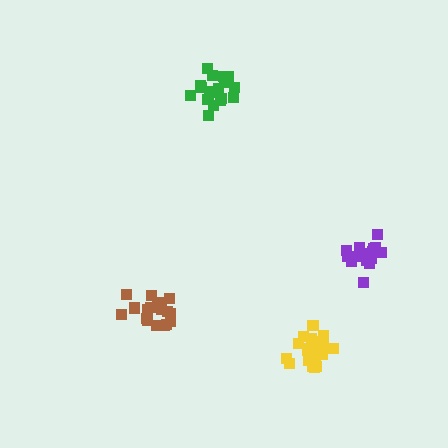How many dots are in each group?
Group 1: 20 dots, Group 2: 19 dots, Group 3: 18 dots, Group 4: 16 dots (73 total).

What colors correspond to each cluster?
The clusters are colored: brown, yellow, green, purple.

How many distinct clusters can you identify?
There are 4 distinct clusters.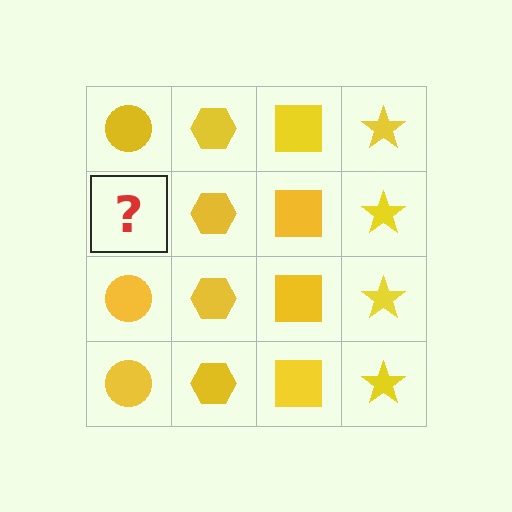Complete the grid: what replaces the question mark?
The question mark should be replaced with a yellow circle.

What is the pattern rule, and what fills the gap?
The rule is that each column has a consistent shape. The gap should be filled with a yellow circle.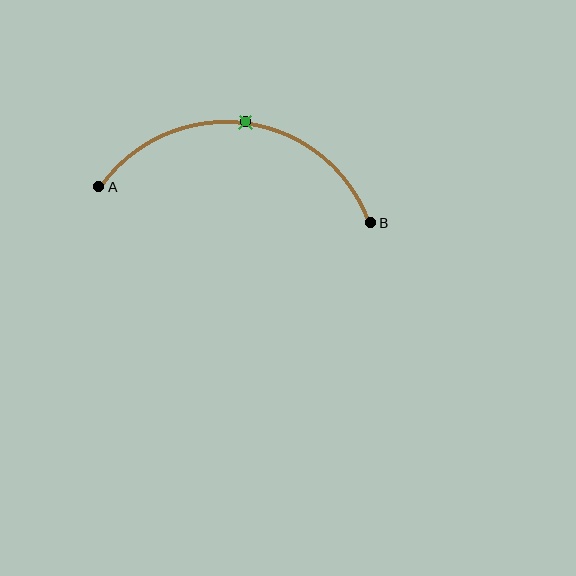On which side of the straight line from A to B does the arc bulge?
The arc bulges above the straight line connecting A and B.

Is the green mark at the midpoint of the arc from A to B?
Yes. The green mark lies on the arc at equal arc-length from both A and B — it is the arc midpoint.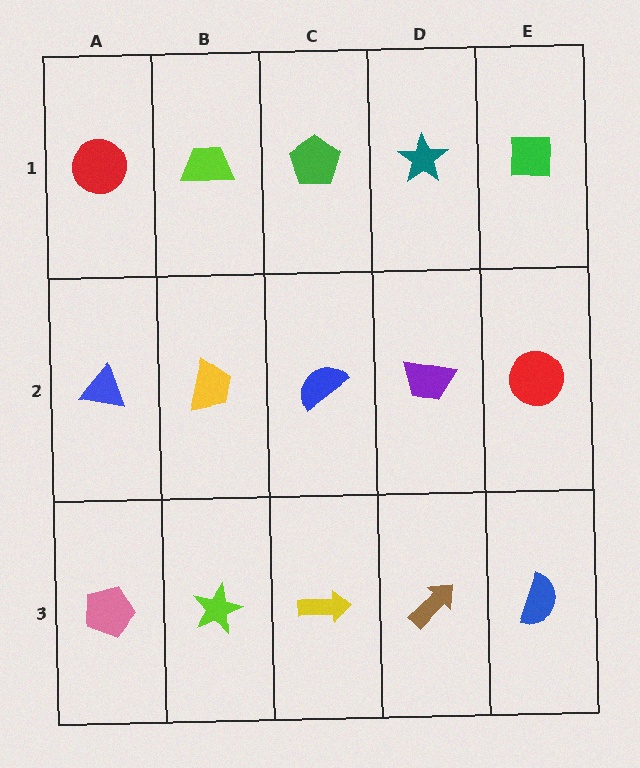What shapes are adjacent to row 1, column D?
A purple trapezoid (row 2, column D), a green pentagon (row 1, column C), a green square (row 1, column E).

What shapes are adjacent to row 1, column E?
A red circle (row 2, column E), a teal star (row 1, column D).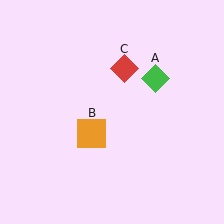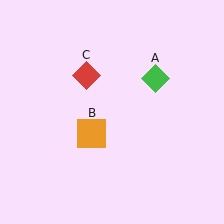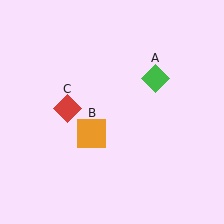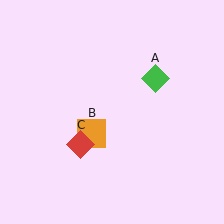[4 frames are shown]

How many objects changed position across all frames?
1 object changed position: red diamond (object C).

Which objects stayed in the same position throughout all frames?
Green diamond (object A) and orange square (object B) remained stationary.